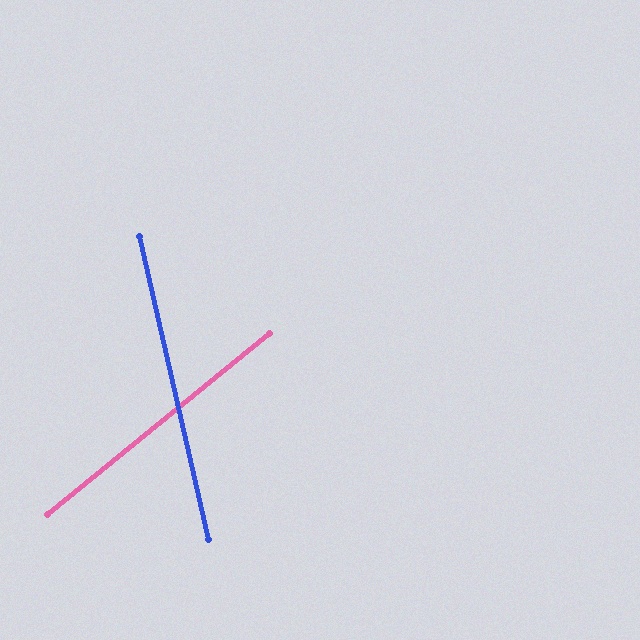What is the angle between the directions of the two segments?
Approximately 64 degrees.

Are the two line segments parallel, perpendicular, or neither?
Neither parallel nor perpendicular — they differ by about 64°.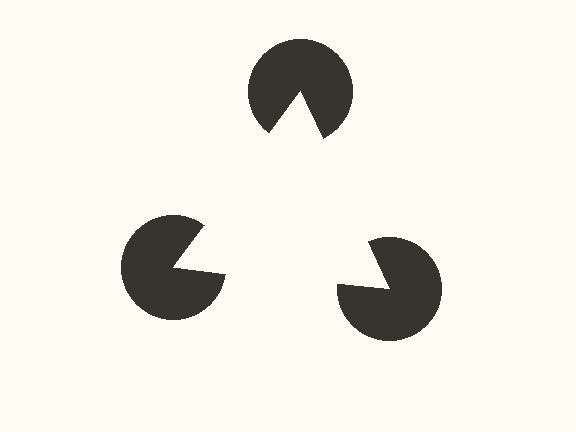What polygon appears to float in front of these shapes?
An illusory triangle — its edges are inferred from the aligned wedge cuts in the pac-man discs, not physically drawn.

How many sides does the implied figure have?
3 sides.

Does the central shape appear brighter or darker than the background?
It typically appears slightly brighter than the background, even though no actual brightness change is drawn.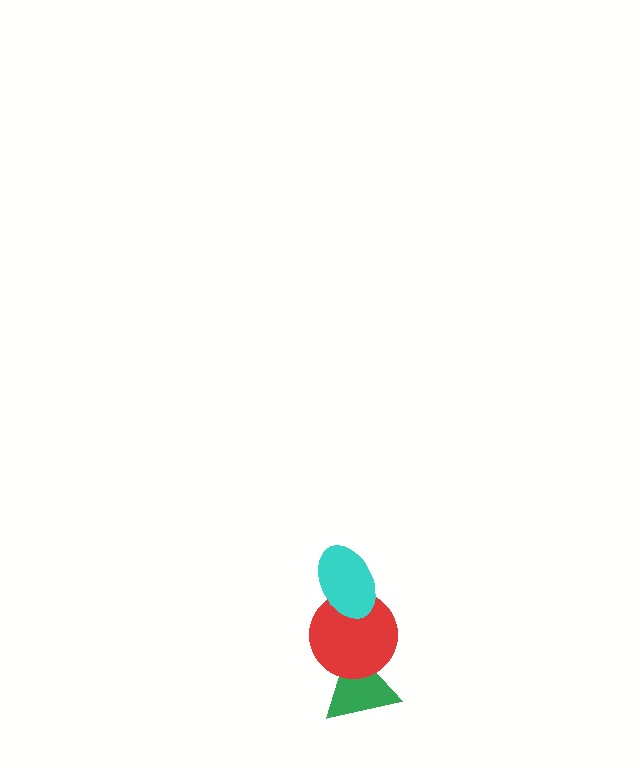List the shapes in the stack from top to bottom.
From top to bottom: the cyan ellipse, the red circle, the green triangle.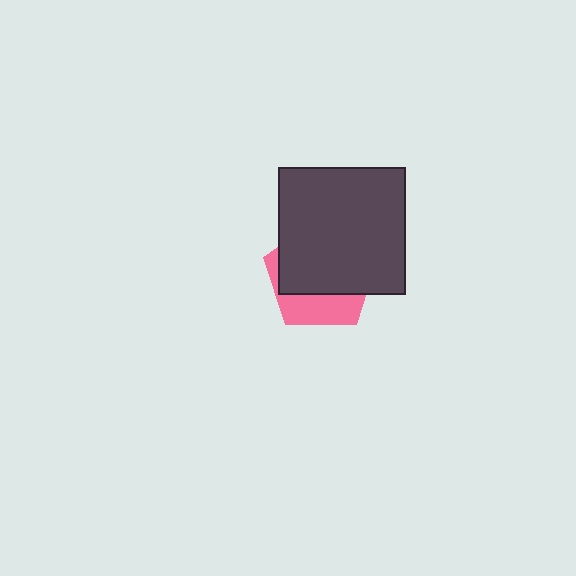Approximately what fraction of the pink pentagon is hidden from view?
Roughly 68% of the pink pentagon is hidden behind the dark gray square.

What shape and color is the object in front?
The object in front is a dark gray square.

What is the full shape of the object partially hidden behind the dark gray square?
The partially hidden object is a pink pentagon.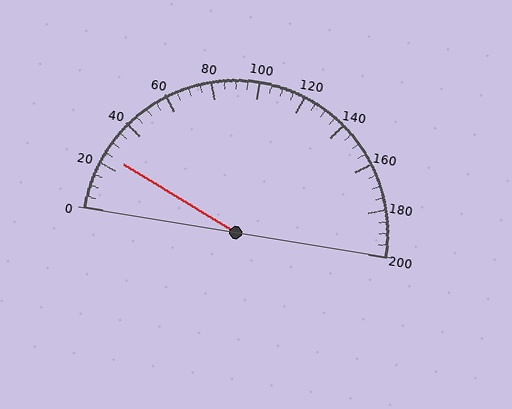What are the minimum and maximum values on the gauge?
The gauge ranges from 0 to 200.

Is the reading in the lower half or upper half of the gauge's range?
The reading is in the lower half of the range (0 to 200).